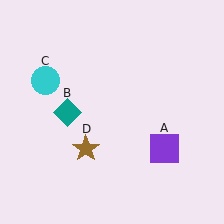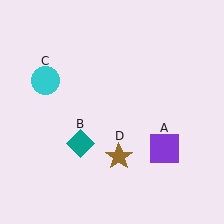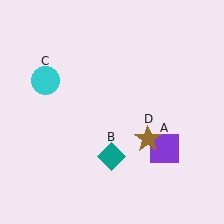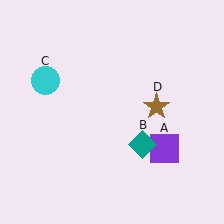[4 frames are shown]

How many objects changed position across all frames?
2 objects changed position: teal diamond (object B), brown star (object D).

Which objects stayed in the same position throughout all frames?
Purple square (object A) and cyan circle (object C) remained stationary.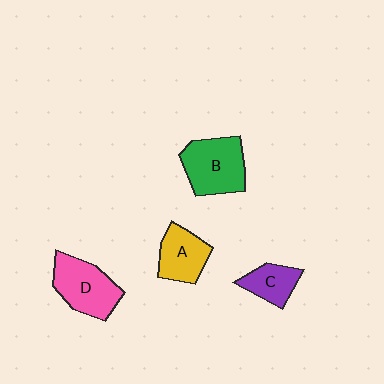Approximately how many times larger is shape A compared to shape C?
Approximately 1.3 times.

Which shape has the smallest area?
Shape C (purple).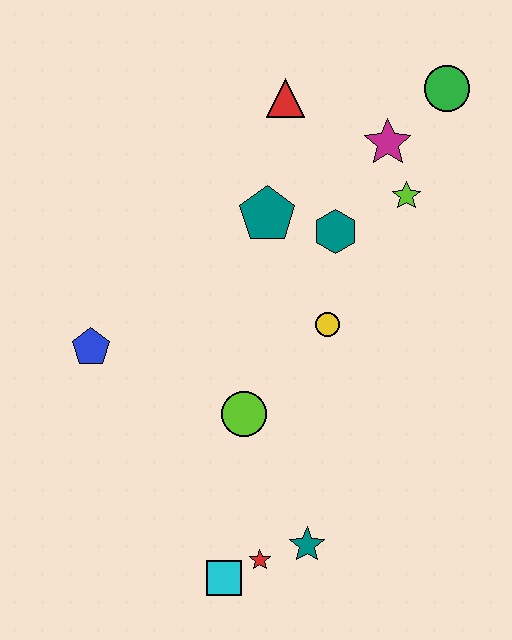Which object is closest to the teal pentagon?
The teal hexagon is closest to the teal pentagon.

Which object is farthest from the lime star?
The cyan square is farthest from the lime star.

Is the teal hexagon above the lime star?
No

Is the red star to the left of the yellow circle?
Yes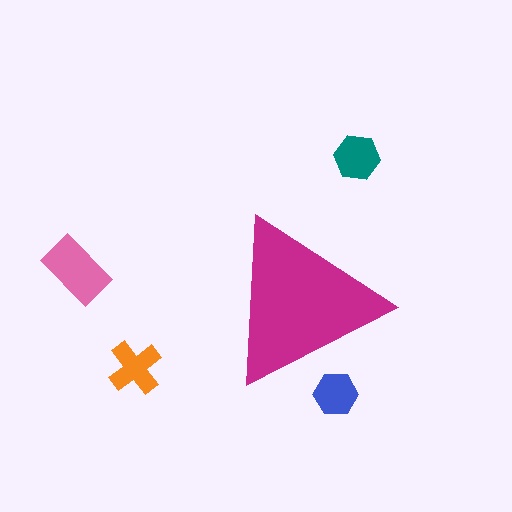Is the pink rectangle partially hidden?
No, the pink rectangle is fully visible.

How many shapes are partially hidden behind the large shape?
1 shape is partially hidden.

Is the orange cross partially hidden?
No, the orange cross is fully visible.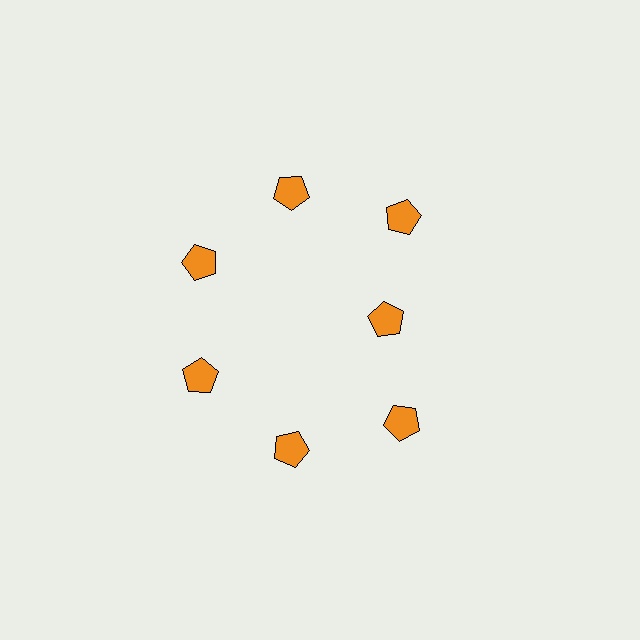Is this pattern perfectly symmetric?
No. The 7 orange pentagons are arranged in a ring, but one element near the 3 o'clock position is pulled inward toward the center, breaking the 7-fold rotational symmetry.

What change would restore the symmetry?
The symmetry would be restored by moving it outward, back onto the ring so that all 7 pentagons sit at equal angles and equal distance from the center.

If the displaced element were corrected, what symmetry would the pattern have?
It would have 7-fold rotational symmetry — the pattern would map onto itself every 51 degrees.